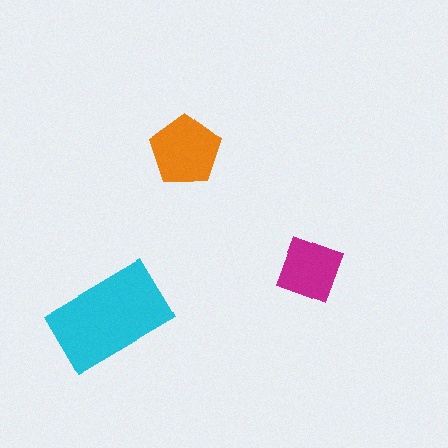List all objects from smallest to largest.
The magenta diamond, the orange pentagon, the cyan rectangle.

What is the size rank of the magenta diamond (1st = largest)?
3rd.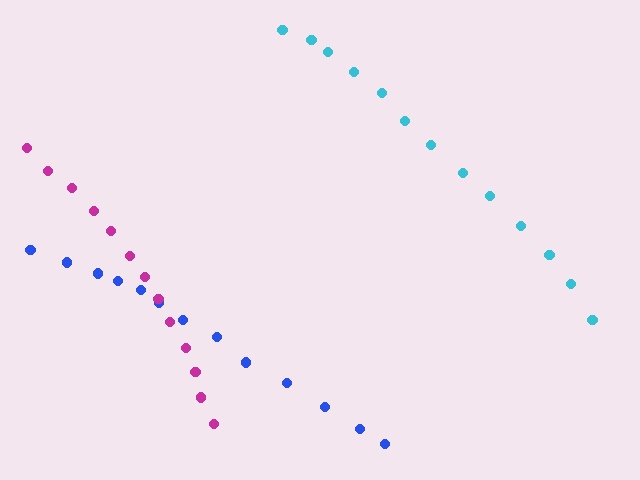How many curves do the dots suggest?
There are 3 distinct paths.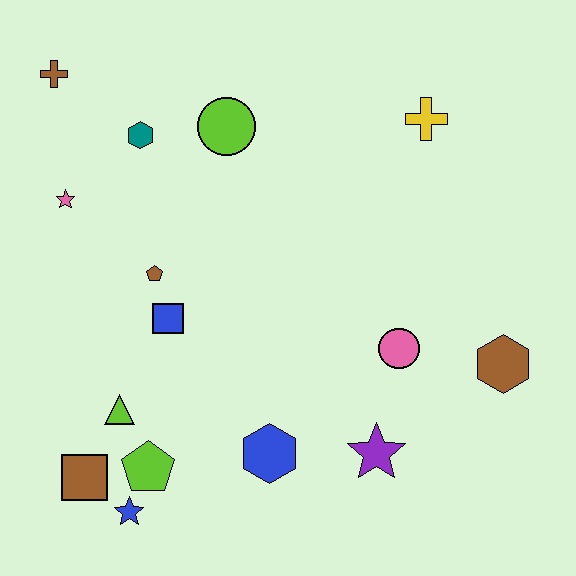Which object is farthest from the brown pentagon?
The brown hexagon is farthest from the brown pentagon.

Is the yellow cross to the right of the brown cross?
Yes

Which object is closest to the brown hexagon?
The pink circle is closest to the brown hexagon.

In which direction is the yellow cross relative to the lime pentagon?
The yellow cross is above the lime pentagon.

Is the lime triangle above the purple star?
Yes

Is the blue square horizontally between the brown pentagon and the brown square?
No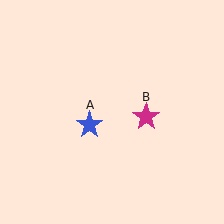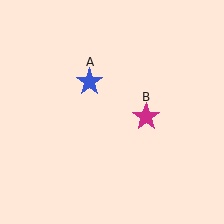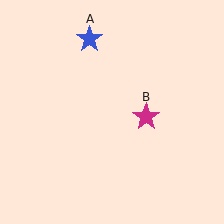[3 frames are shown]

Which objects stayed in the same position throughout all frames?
Magenta star (object B) remained stationary.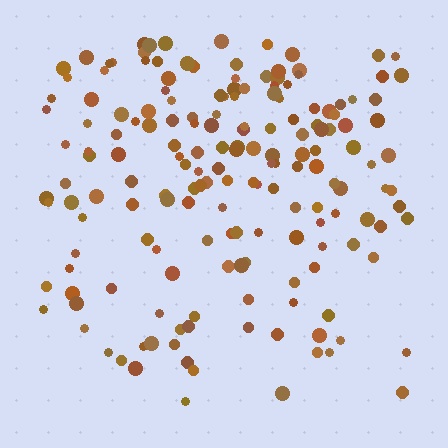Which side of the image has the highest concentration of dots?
The top.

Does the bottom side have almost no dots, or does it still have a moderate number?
Still a moderate number, just noticeably fewer than the top.